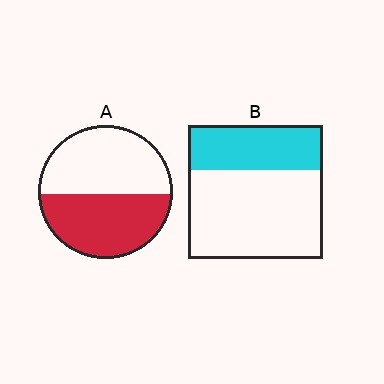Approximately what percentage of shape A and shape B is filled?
A is approximately 50% and B is approximately 35%.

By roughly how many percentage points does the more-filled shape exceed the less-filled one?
By roughly 15 percentage points (A over B).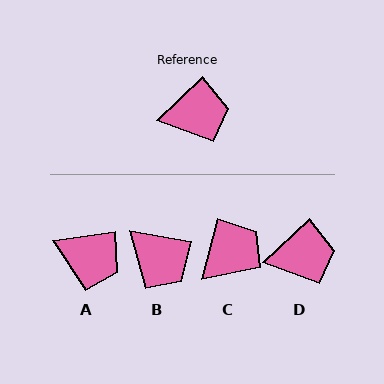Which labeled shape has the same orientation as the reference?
D.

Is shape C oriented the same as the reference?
No, it is off by about 32 degrees.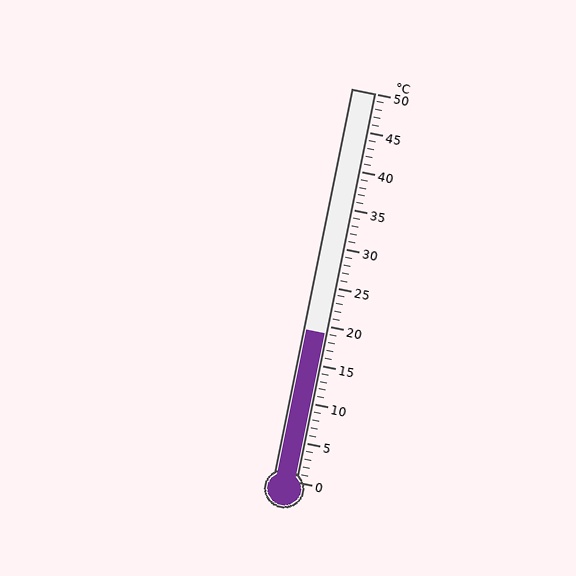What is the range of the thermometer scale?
The thermometer scale ranges from 0°C to 50°C.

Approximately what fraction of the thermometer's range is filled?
The thermometer is filled to approximately 40% of its range.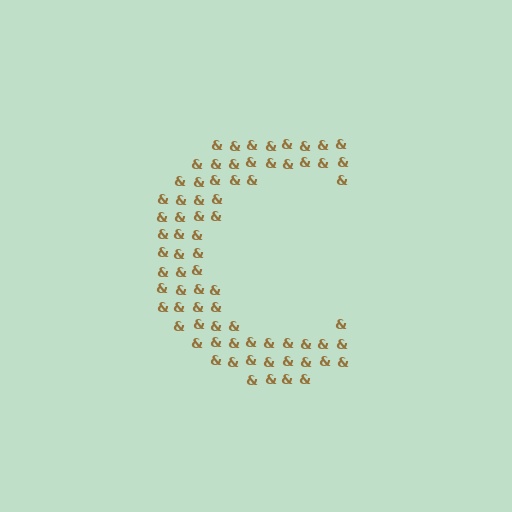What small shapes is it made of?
It is made of small ampersands.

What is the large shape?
The large shape is the letter C.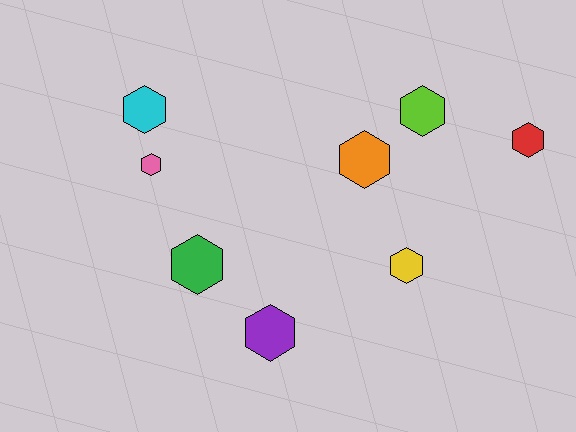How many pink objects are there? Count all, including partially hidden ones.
There is 1 pink object.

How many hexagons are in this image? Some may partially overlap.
There are 8 hexagons.